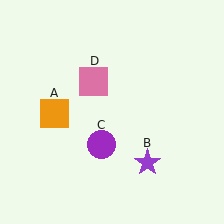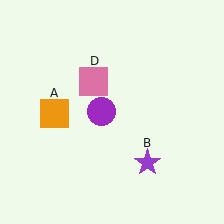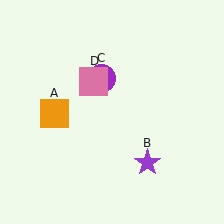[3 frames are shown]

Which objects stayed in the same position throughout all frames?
Orange square (object A) and purple star (object B) and pink square (object D) remained stationary.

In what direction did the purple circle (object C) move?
The purple circle (object C) moved up.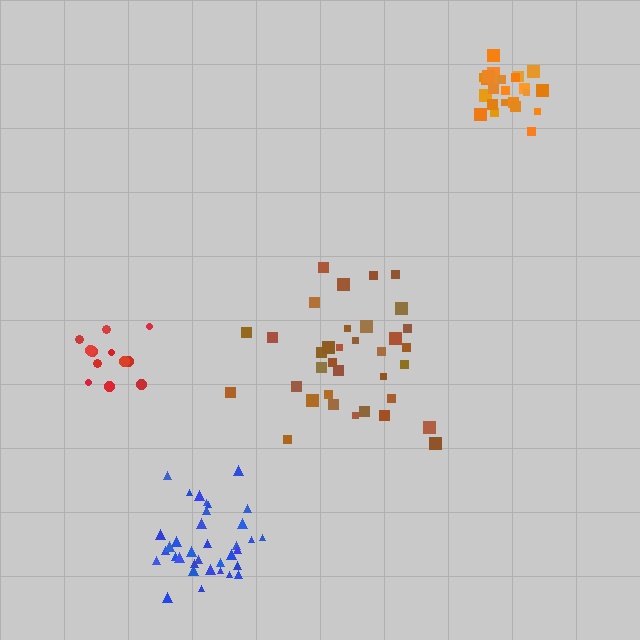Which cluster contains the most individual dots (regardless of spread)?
Brown (35).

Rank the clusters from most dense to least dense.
orange, blue, red, brown.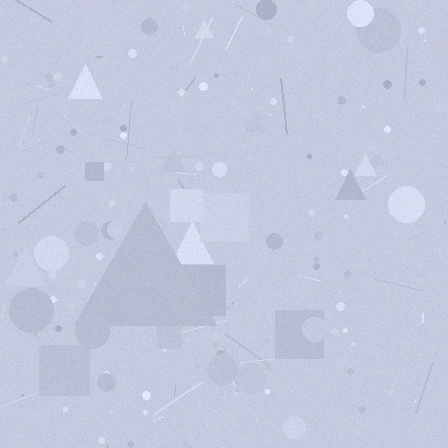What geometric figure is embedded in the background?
A triangle is embedded in the background.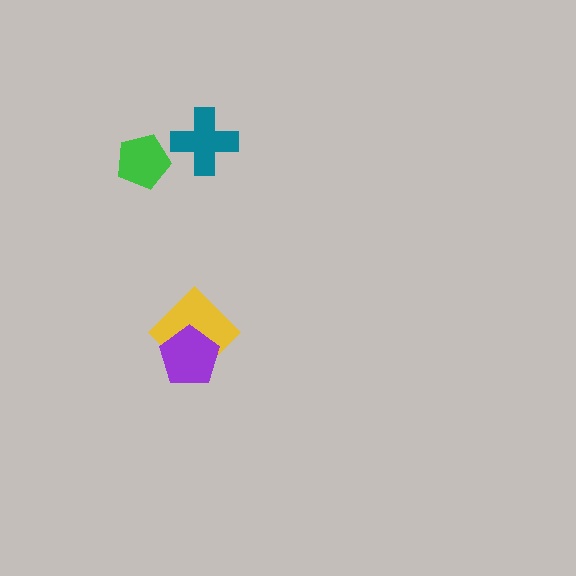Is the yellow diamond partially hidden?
Yes, it is partially covered by another shape.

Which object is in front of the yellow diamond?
The purple pentagon is in front of the yellow diamond.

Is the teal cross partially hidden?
No, no other shape covers it.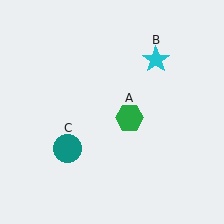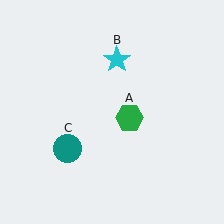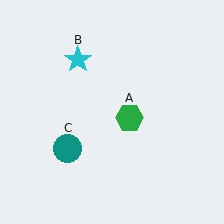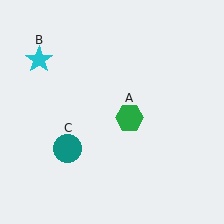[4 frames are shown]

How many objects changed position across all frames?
1 object changed position: cyan star (object B).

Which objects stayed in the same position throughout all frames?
Green hexagon (object A) and teal circle (object C) remained stationary.